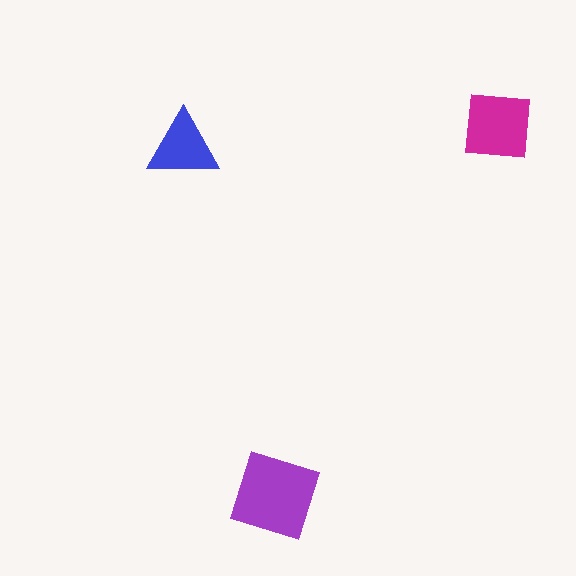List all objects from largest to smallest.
The purple square, the magenta square, the blue triangle.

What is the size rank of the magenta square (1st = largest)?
2nd.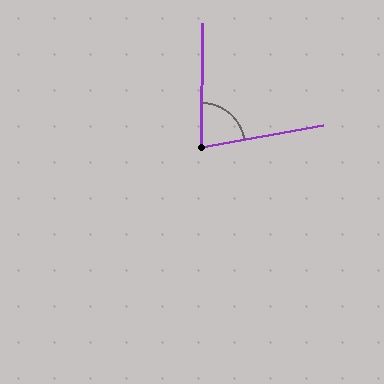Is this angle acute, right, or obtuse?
It is acute.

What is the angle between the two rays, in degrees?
Approximately 80 degrees.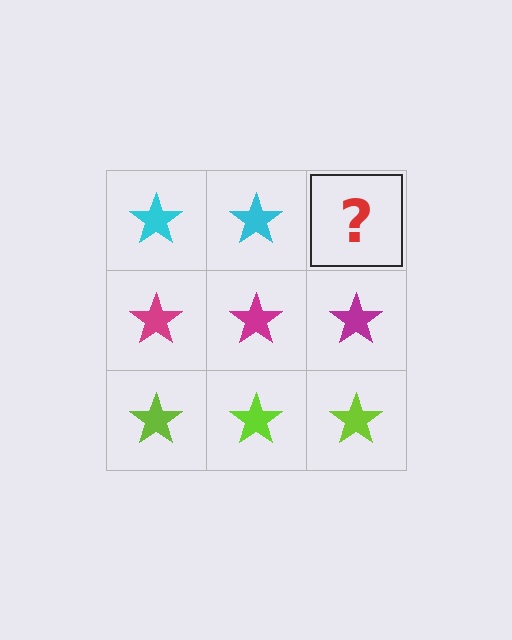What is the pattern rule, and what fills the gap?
The rule is that each row has a consistent color. The gap should be filled with a cyan star.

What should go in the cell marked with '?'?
The missing cell should contain a cyan star.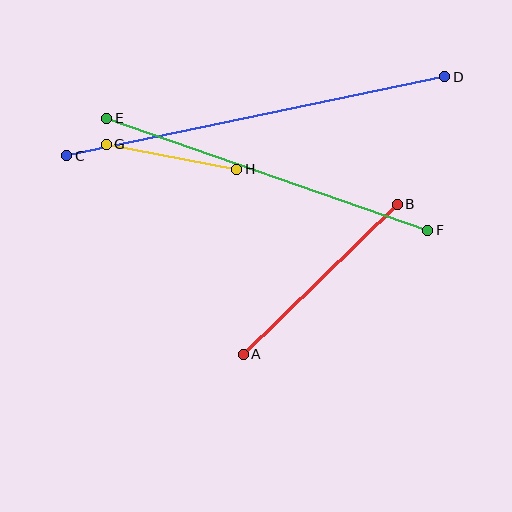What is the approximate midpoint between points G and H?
The midpoint is at approximately (171, 157) pixels.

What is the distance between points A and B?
The distance is approximately 215 pixels.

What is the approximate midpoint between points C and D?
The midpoint is at approximately (256, 116) pixels.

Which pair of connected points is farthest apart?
Points C and D are farthest apart.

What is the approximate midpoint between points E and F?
The midpoint is at approximately (267, 174) pixels.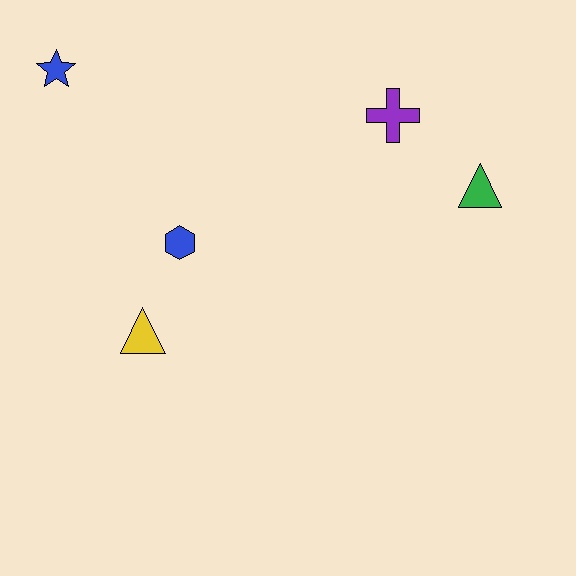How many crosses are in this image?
There is 1 cross.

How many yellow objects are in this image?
There is 1 yellow object.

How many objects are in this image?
There are 5 objects.